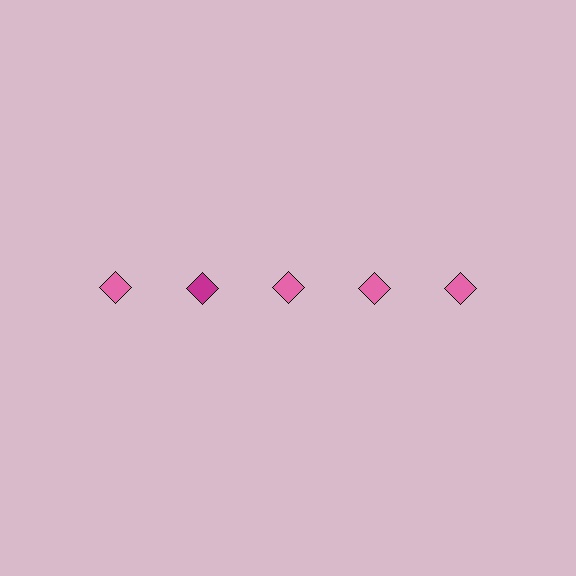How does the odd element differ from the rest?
It has a different color: magenta instead of pink.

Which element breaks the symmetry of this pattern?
The magenta diamond in the top row, second from left column breaks the symmetry. All other shapes are pink diamonds.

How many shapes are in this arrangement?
There are 5 shapes arranged in a grid pattern.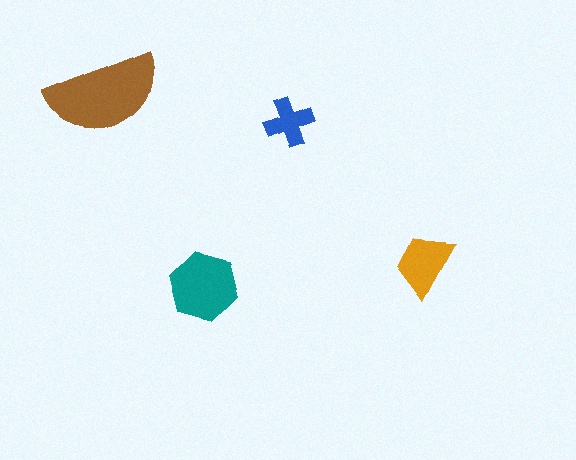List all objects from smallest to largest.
The blue cross, the orange trapezoid, the teal hexagon, the brown semicircle.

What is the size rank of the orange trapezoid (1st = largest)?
3rd.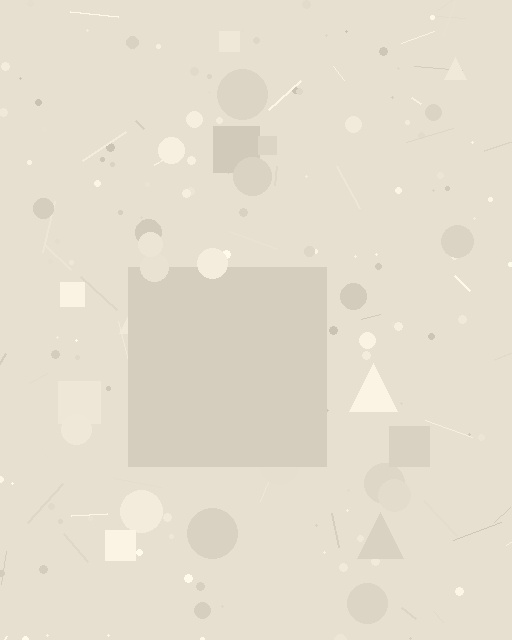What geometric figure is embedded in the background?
A square is embedded in the background.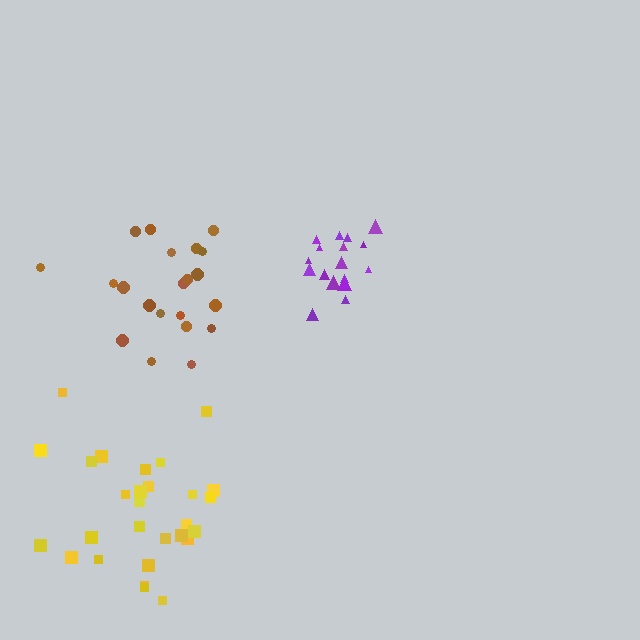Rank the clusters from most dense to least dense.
purple, yellow, brown.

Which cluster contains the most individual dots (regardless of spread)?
Yellow (28).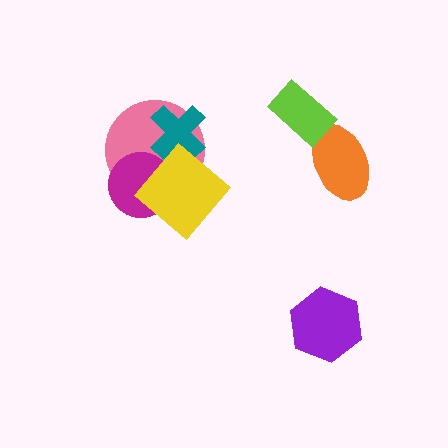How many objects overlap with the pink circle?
3 objects overlap with the pink circle.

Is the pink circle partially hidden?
Yes, it is partially covered by another shape.